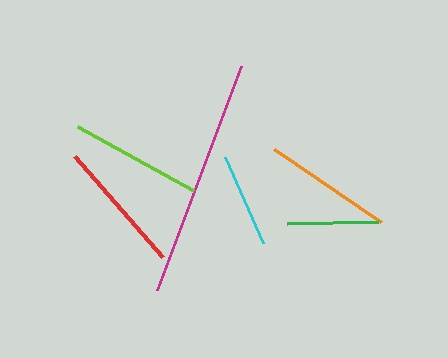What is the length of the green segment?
The green segment is approximately 92 pixels long.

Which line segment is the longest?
The magenta line is the longest at approximately 240 pixels.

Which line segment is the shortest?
The green line is the shortest at approximately 92 pixels.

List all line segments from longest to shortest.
From longest to shortest: magenta, red, lime, orange, cyan, green.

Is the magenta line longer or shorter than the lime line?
The magenta line is longer than the lime line.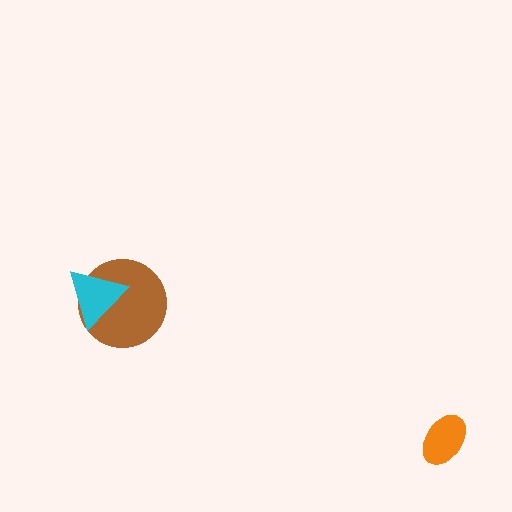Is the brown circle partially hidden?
Yes, it is partially covered by another shape.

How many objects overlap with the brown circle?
1 object overlaps with the brown circle.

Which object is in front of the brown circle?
The cyan triangle is in front of the brown circle.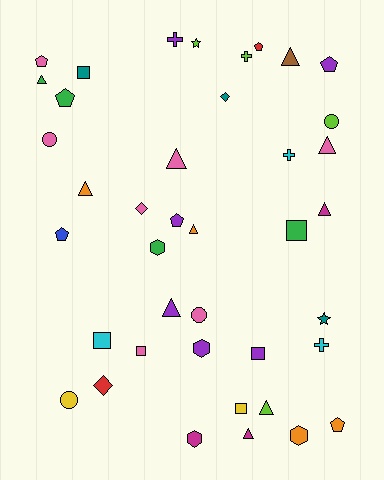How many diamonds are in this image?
There are 3 diamonds.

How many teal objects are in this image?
There are 3 teal objects.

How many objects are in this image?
There are 40 objects.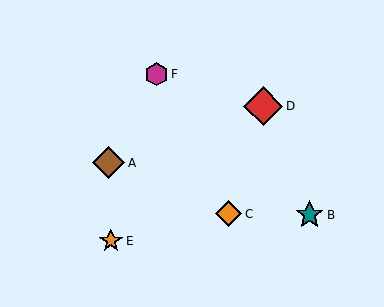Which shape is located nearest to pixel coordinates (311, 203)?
The teal star (labeled B) at (310, 215) is nearest to that location.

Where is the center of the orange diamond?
The center of the orange diamond is at (229, 214).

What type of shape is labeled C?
Shape C is an orange diamond.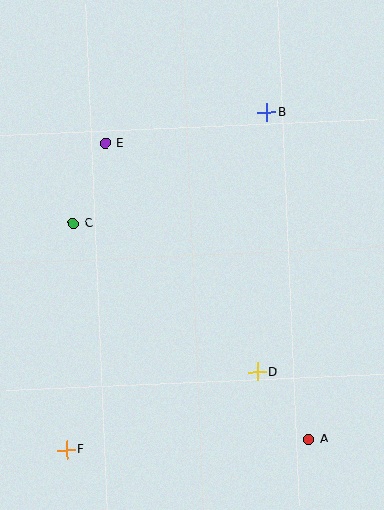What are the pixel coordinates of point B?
Point B is at (267, 112).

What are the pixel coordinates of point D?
Point D is at (257, 372).